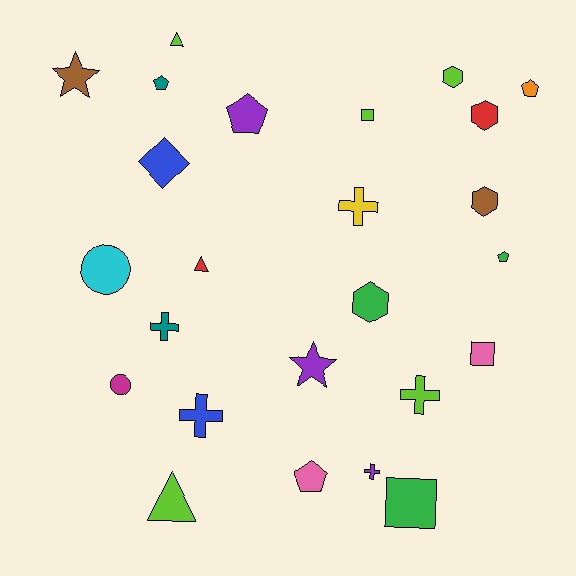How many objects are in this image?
There are 25 objects.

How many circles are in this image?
There are 2 circles.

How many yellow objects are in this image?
There is 1 yellow object.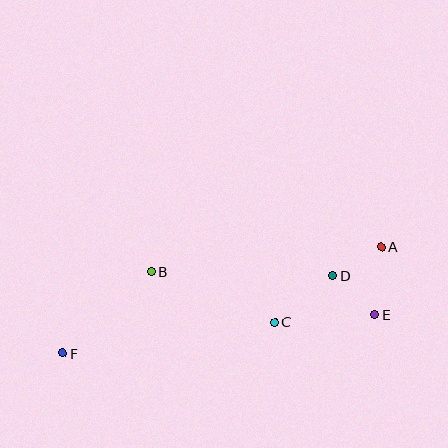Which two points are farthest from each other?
Points A and F are farthest from each other.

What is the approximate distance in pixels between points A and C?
The distance between A and C is approximately 130 pixels.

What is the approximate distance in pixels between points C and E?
The distance between C and E is approximately 100 pixels.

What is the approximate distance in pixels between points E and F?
The distance between E and F is approximately 314 pixels.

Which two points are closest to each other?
Points A and D are closest to each other.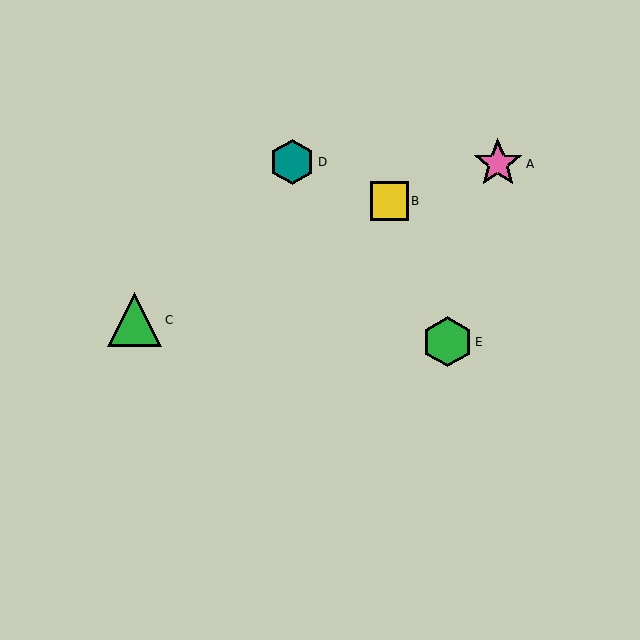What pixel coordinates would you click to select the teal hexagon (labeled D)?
Click at (292, 162) to select the teal hexagon D.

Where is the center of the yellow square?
The center of the yellow square is at (389, 201).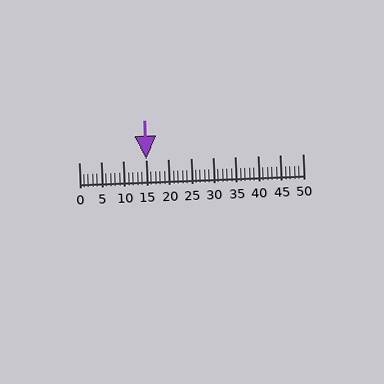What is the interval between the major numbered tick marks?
The major tick marks are spaced 5 units apart.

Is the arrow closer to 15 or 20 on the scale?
The arrow is closer to 15.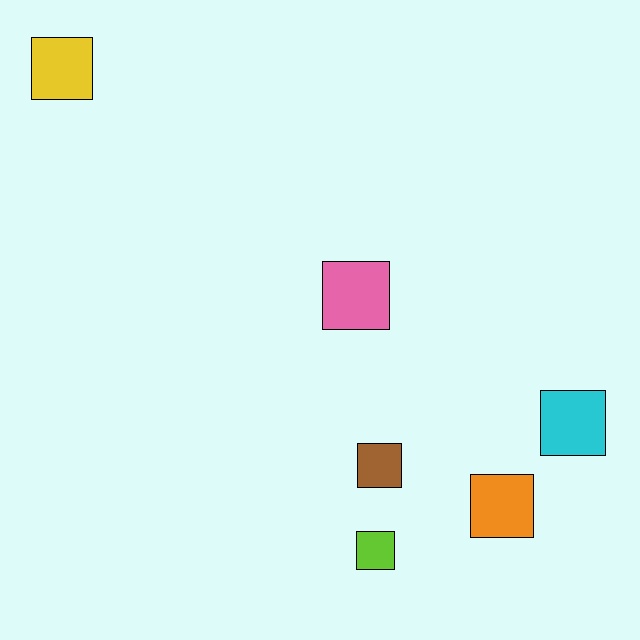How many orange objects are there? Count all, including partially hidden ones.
There is 1 orange object.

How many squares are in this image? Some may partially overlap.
There are 6 squares.